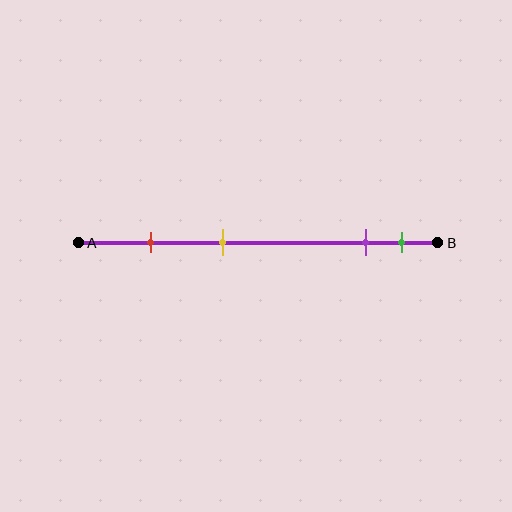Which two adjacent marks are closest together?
The purple and green marks are the closest adjacent pair.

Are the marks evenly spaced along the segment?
No, the marks are not evenly spaced.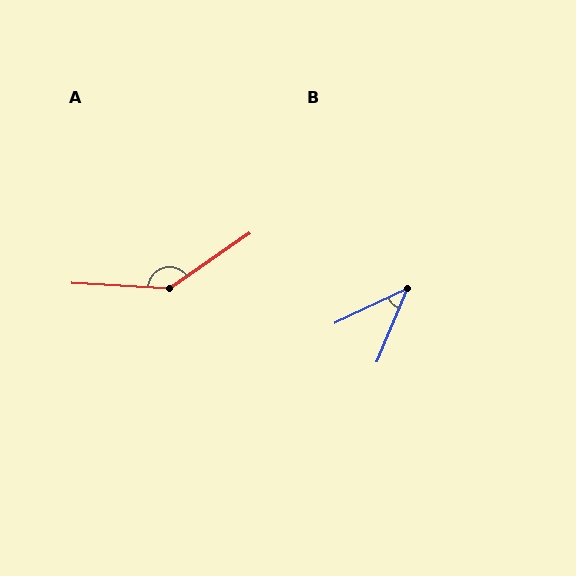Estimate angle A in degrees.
Approximately 142 degrees.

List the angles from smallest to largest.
B (42°), A (142°).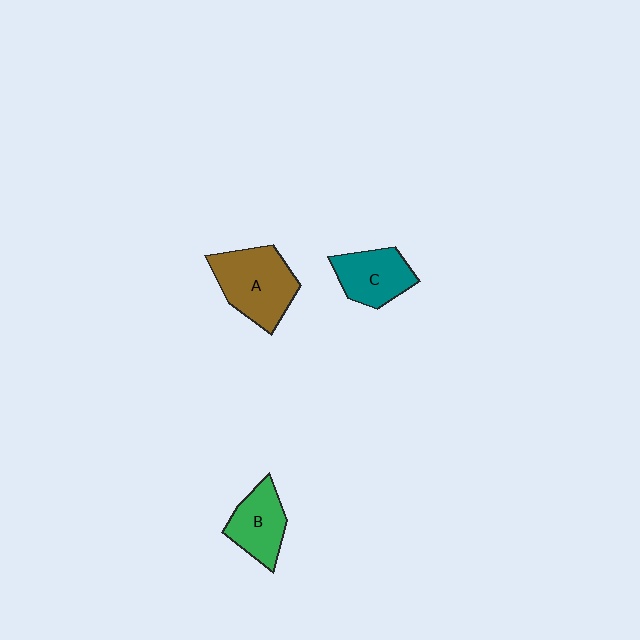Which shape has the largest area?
Shape A (brown).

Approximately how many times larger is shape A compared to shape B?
Approximately 1.4 times.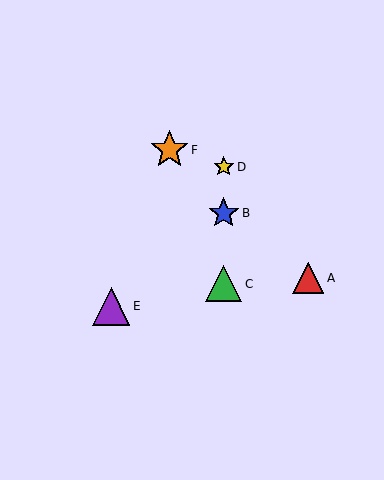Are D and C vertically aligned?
Yes, both are at x≈224.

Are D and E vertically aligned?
No, D is at x≈224 and E is at x≈111.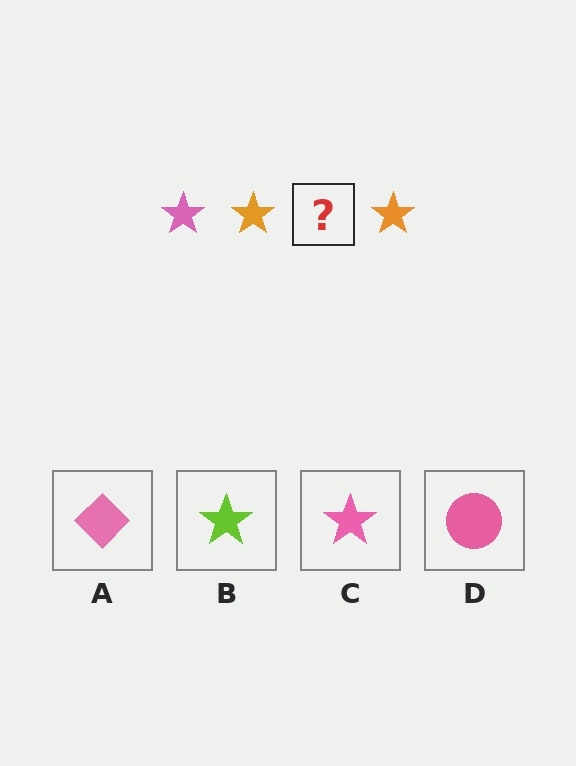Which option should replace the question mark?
Option C.